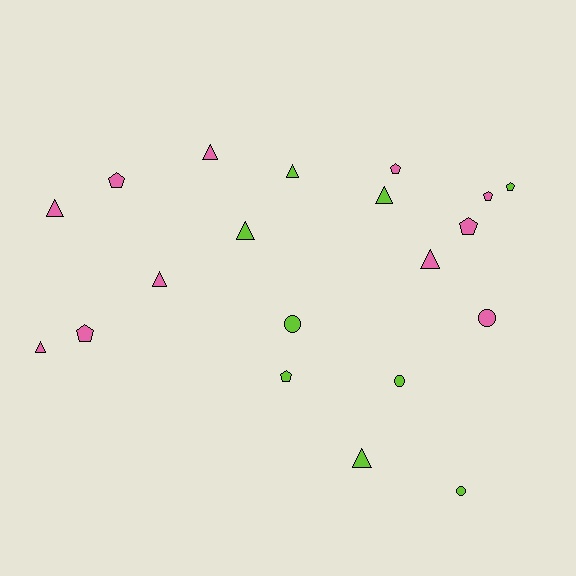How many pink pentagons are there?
There are 5 pink pentagons.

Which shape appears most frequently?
Triangle, with 9 objects.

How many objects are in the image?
There are 20 objects.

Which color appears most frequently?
Pink, with 11 objects.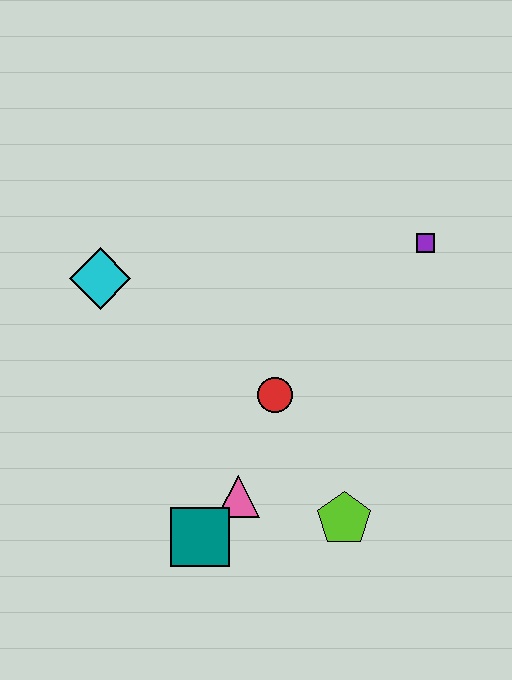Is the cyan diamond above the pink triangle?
Yes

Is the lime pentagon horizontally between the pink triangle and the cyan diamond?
No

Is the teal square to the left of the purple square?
Yes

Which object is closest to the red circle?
The pink triangle is closest to the red circle.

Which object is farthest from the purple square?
The teal square is farthest from the purple square.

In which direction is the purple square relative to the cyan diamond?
The purple square is to the right of the cyan diamond.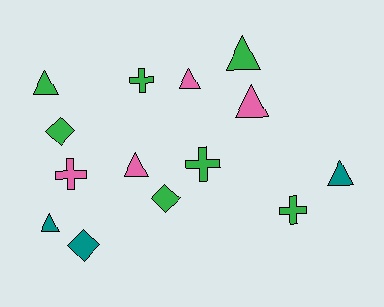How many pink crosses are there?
There is 1 pink cross.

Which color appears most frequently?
Green, with 7 objects.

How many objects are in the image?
There are 14 objects.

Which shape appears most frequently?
Triangle, with 7 objects.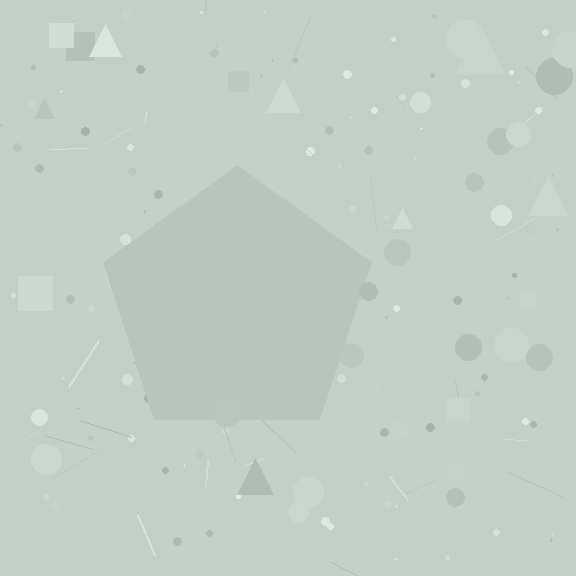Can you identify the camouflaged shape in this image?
The camouflaged shape is a pentagon.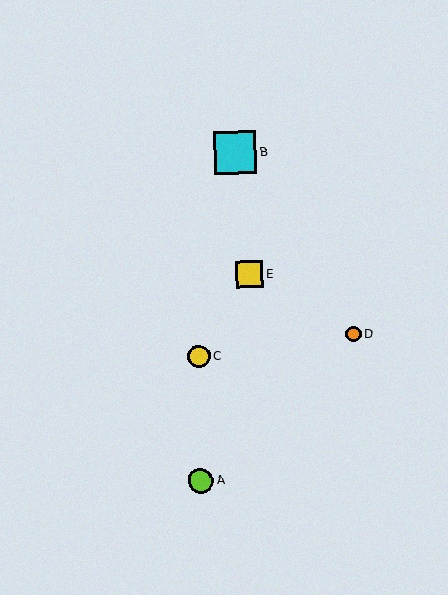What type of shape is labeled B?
Shape B is a cyan square.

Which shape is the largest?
The cyan square (labeled B) is the largest.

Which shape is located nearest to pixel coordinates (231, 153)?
The cyan square (labeled B) at (235, 153) is nearest to that location.